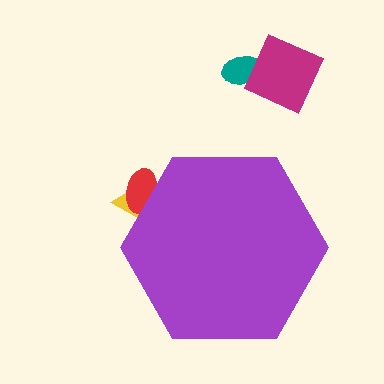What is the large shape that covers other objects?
A purple hexagon.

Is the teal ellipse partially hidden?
No, the teal ellipse is fully visible.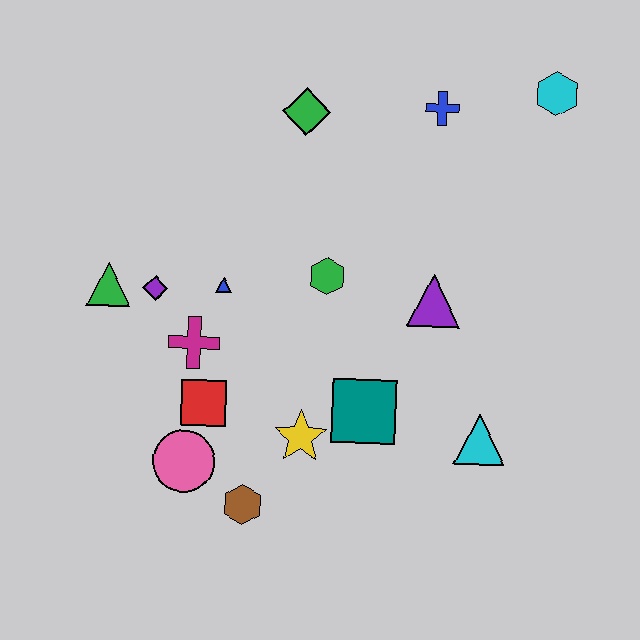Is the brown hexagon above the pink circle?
No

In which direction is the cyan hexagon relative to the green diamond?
The cyan hexagon is to the right of the green diamond.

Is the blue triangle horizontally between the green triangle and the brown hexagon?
Yes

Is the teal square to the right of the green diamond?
Yes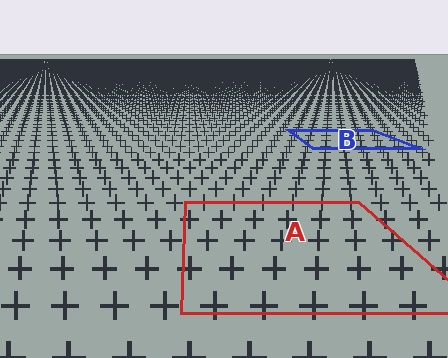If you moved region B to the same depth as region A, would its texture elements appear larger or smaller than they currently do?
They would appear larger. At a closer depth, the same texture elements are projected at a bigger on-screen size.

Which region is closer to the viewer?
Region A is closer. The texture elements there are larger and more spread out.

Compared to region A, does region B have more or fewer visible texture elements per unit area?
Region B has more texture elements per unit area — they are packed more densely because it is farther away.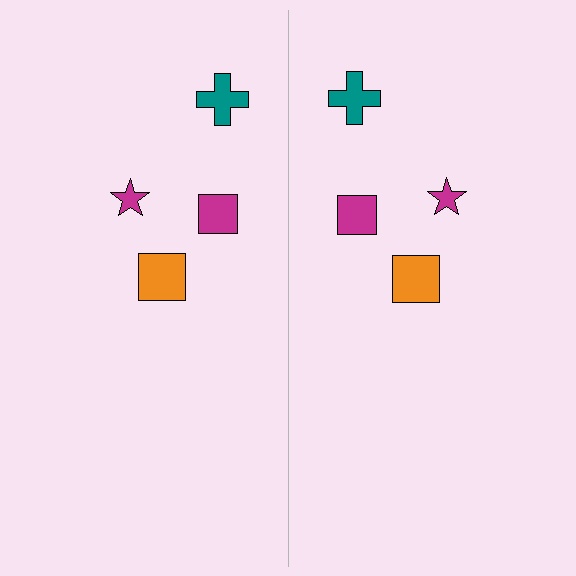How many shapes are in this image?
There are 8 shapes in this image.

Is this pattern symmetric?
Yes, this pattern has bilateral (reflection) symmetry.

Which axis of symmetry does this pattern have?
The pattern has a vertical axis of symmetry running through the center of the image.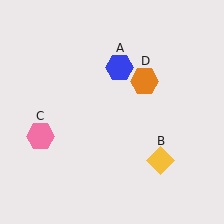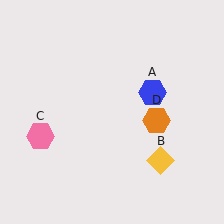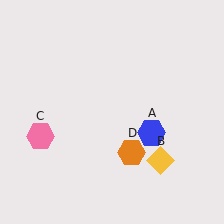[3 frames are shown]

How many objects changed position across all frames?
2 objects changed position: blue hexagon (object A), orange hexagon (object D).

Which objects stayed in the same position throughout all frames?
Yellow diamond (object B) and pink hexagon (object C) remained stationary.